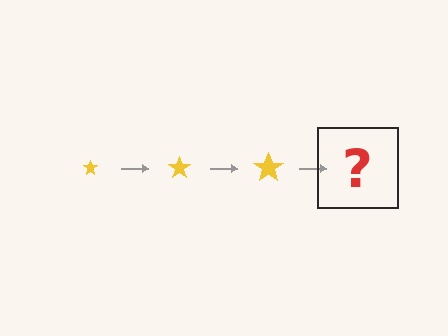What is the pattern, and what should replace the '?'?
The pattern is that the star gets progressively larger each step. The '?' should be a yellow star, larger than the previous one.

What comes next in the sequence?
The next element should be a yellow star, larger than the previous one.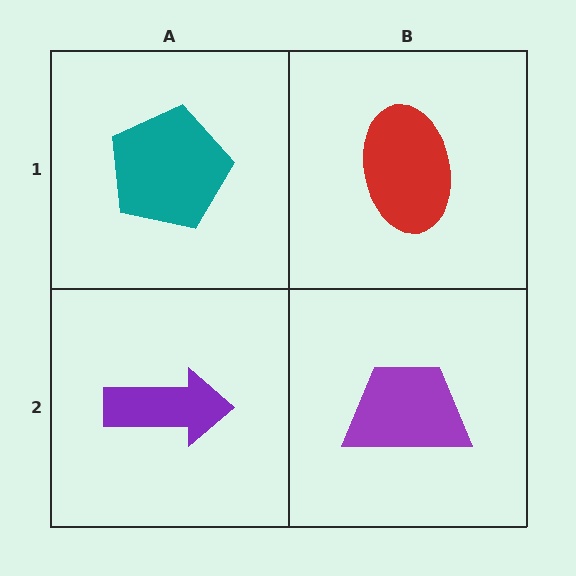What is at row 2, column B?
A purple trapezoid.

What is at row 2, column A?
A purple arrow.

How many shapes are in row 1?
2 shapes.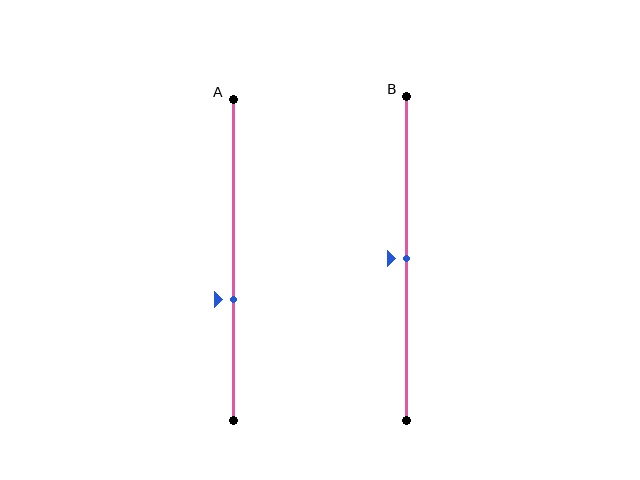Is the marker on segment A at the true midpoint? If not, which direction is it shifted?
No, the marker on segment A is shifted downward by about 12% of the segment length.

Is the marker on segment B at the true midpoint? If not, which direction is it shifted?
Yes, the marker on segment B is at the true midpoint.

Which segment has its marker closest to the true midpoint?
Segment B has its marker closest to the true midpoint.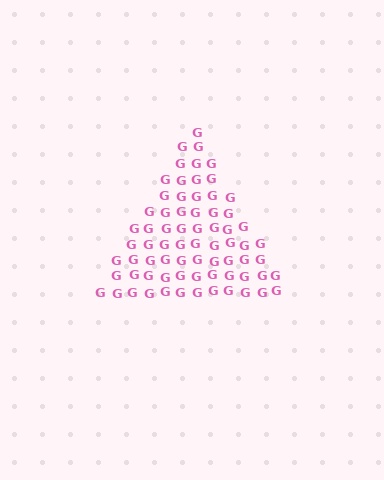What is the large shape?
The large shape is a triangle.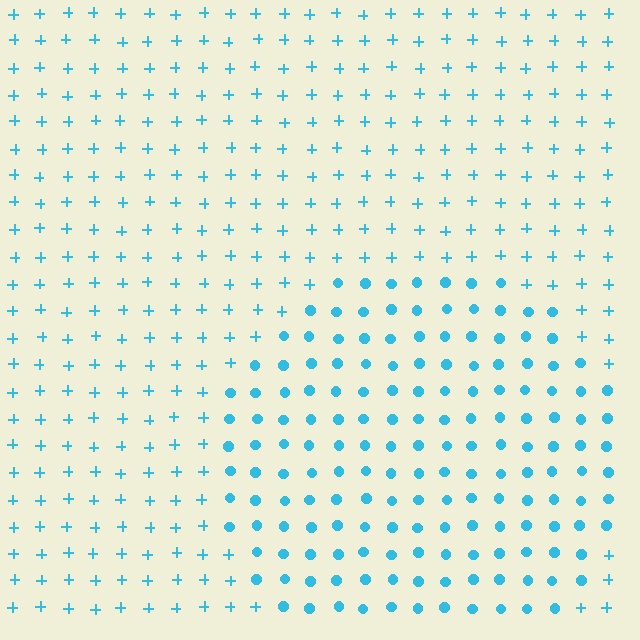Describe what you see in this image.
The image is filled with small cyan elements arranged in a uniform grid. A circle-shaped region contains circles, while the surrounding area contains plus signs. The boundary is defined purely by the change in element shape.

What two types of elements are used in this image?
The image uses circles inside the circle region and plus signs outside it.